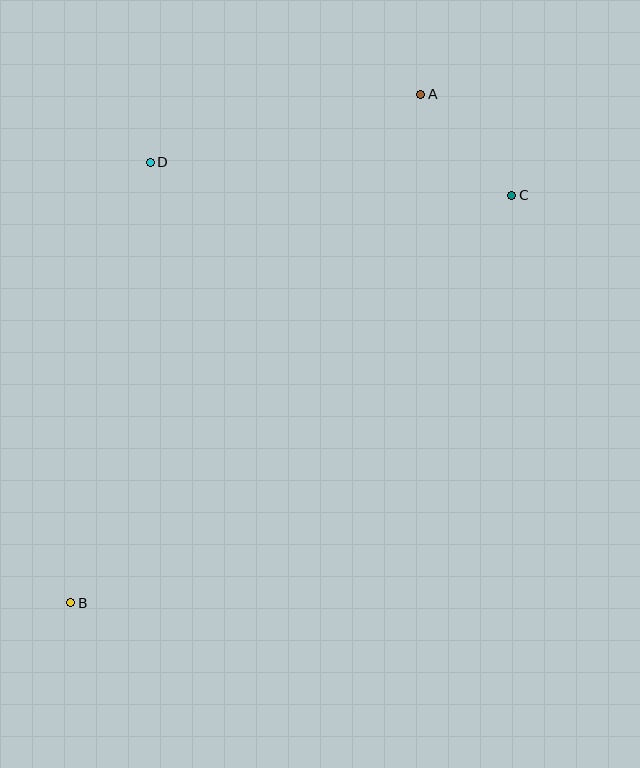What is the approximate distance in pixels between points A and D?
The distance between A and D is approximately 279 pixels.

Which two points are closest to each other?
Points A and C are closest to each other.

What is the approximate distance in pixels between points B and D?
The distance between B and D is approximately 448 pixels.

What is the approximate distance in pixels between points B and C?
The distance between B and C is approximately 601 pixels.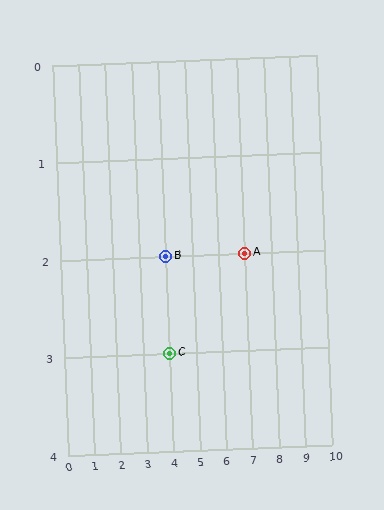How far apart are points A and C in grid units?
Points A and C are 3 columns and 1 row apart (about 3.2 grid units diagonally).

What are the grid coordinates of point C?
Point C is at grid coordinates (4, 3).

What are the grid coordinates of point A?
Point A is at grid coordinates (7, 2).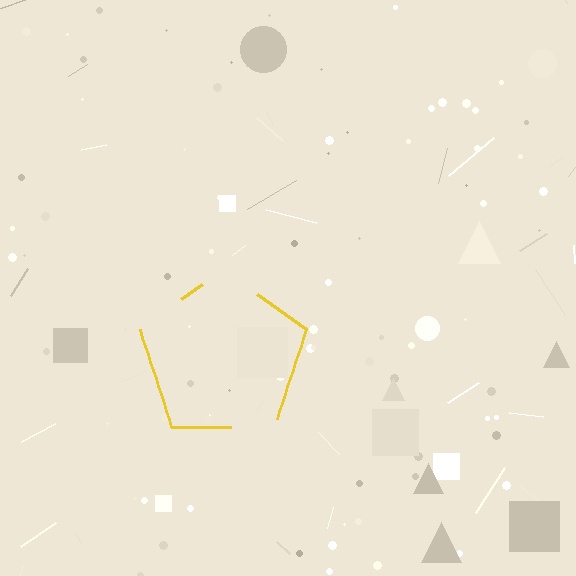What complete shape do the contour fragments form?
The contour fragments form a pentagon.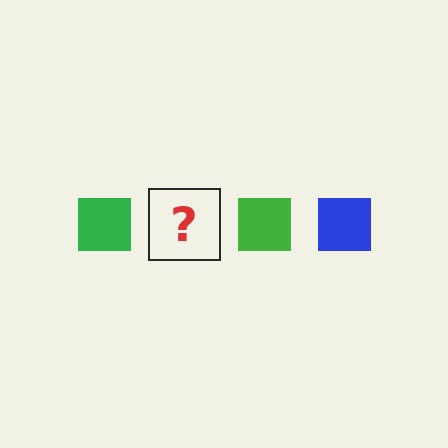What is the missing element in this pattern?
The missing element is a blue square.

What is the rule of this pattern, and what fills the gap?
The rule is that the pattern cycles through green, blue squares. The gap should be filled with a blue square.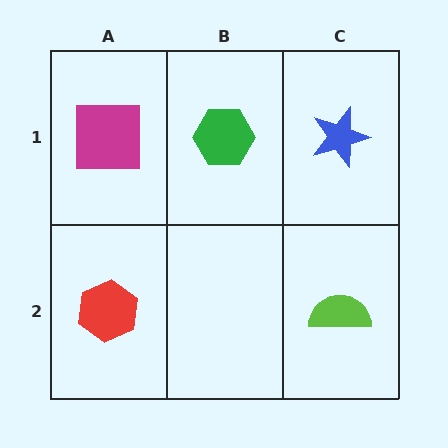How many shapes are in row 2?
2 shapes.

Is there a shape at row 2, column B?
No, that cell is empty.